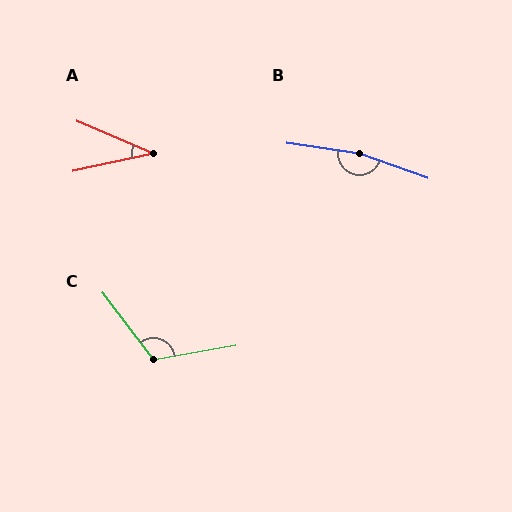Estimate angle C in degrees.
Approximately 118 degrees.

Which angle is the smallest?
A, at approximately 36 degrees.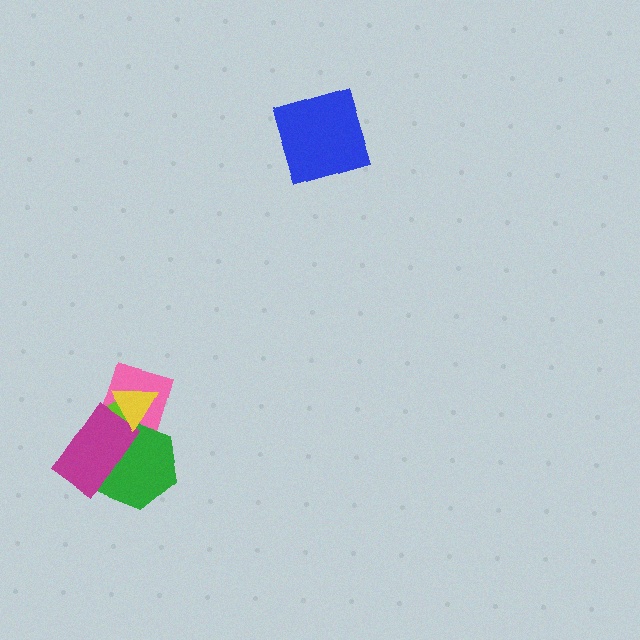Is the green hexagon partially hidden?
Yes, it is partially covered by another shape.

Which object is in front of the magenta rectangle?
The yellow triangle is in front of the magenta rectangle.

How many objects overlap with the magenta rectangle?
4 objects overlap with the magenta rectangle.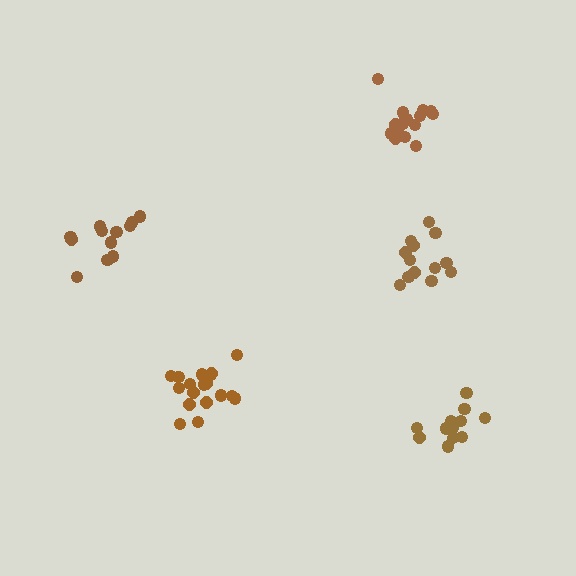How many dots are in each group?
Group 1: 12 dots, Group 2: 13 dots, Group 3: 12 dots, Group 4: 18 dots, Group 5: 16 dots (71 total).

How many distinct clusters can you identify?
There are 5 distinct clusters.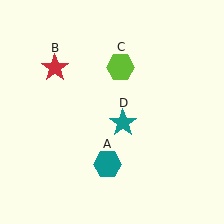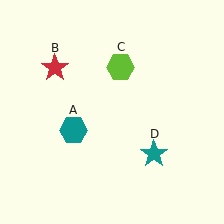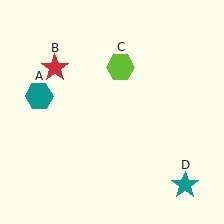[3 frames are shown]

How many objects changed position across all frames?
2 objects changed position: teal hexagon (object A), teal star (object D).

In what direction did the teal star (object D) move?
The teal star (object D) moved down and to the right.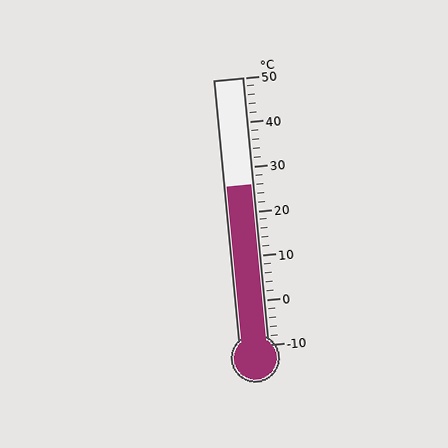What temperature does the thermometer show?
The thermometer shows approximately 26°C.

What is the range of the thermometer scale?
The thermometer scale ranges from -10°C to 50°C.